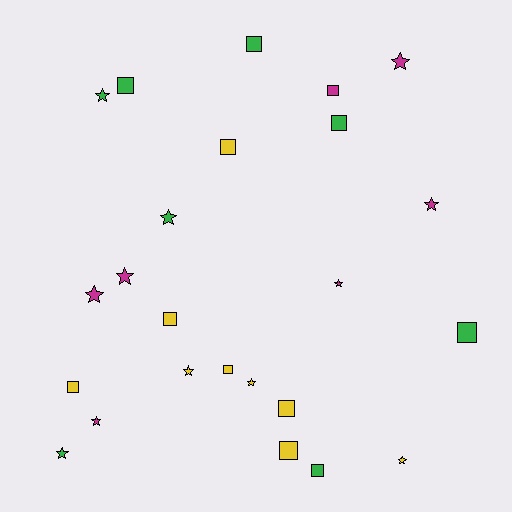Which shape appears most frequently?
Square, with 12 objects.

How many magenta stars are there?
There are 6 magenta stars.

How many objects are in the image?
There are 24 objects.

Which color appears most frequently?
Yellow, with 9 objects.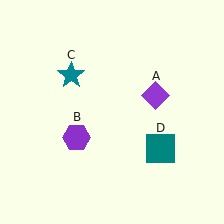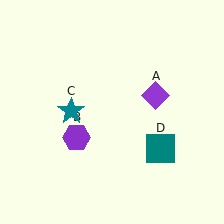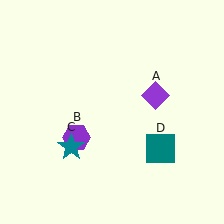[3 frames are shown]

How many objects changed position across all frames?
1 object changed position: teal star (object C).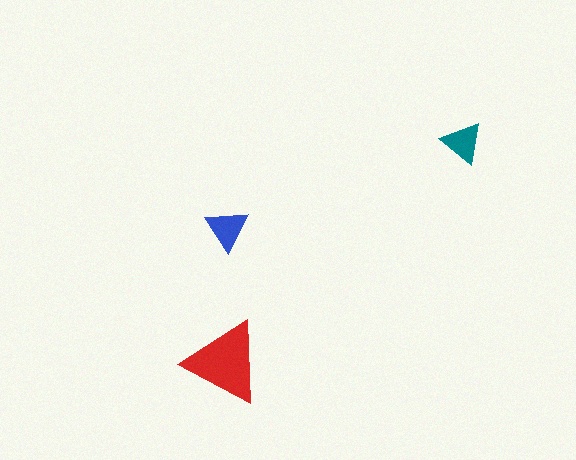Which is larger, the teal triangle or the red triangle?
The red one.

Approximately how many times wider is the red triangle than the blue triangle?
About 2 times wider.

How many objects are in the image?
There are 3 objects in the image.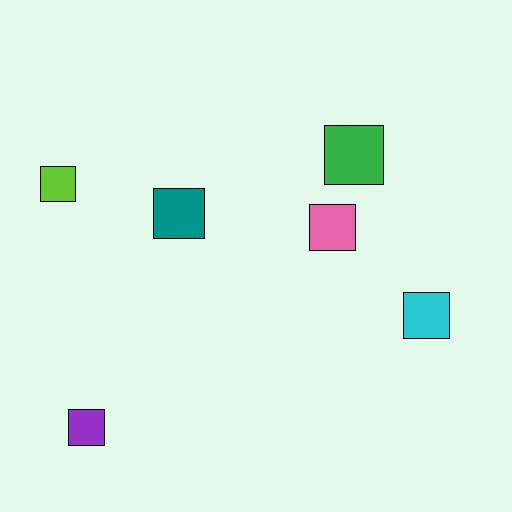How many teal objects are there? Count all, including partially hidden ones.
There is 1 teal object.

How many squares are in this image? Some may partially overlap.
There are 6 squares.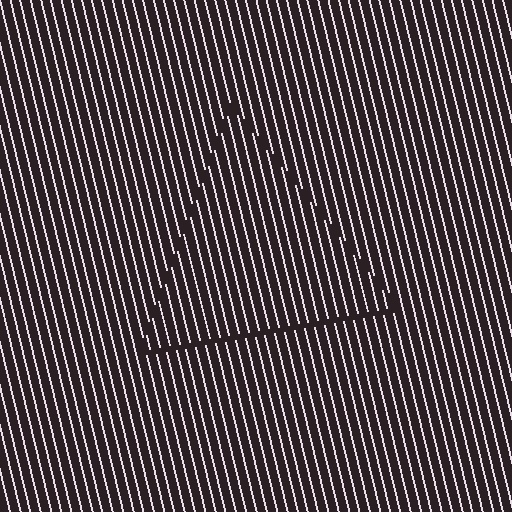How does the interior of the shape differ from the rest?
The interior of the shape contains the same grating, shifted by half a period — the contour is defined by the phase discontinuity where line-ends from the inner and outer gratings abut.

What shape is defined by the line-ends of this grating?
An illusory triangle. The interior of the shape contains the same grating, shifted by half a period — the contour is defined by the phase discontinuity where line-ends from the inner and outer gratings abut.